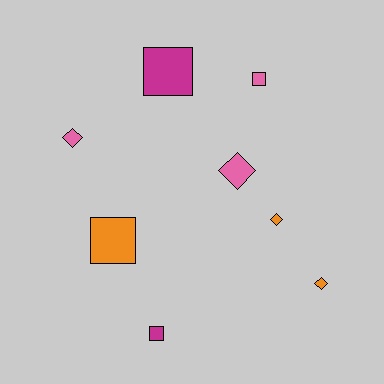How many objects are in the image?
There are 8 objects.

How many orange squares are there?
There is 1 orange square.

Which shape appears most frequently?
Diamond, with 4 objects.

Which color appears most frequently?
Orange, with 3 objects.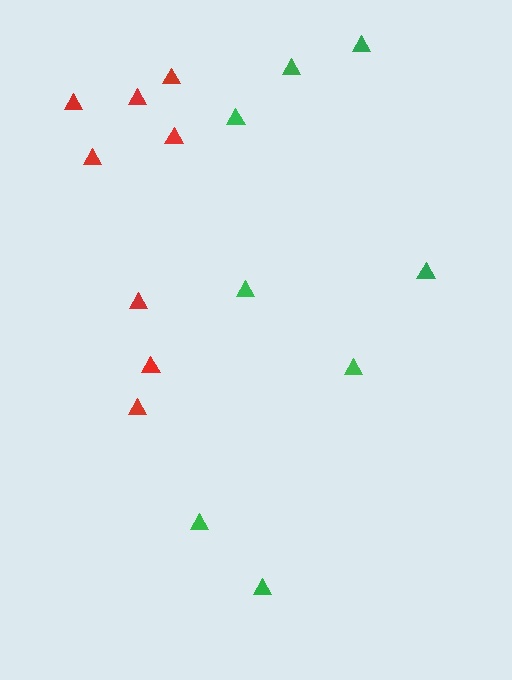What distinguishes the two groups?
There are 2 groups: one group of red triangles (8) and one group of green triangles (8).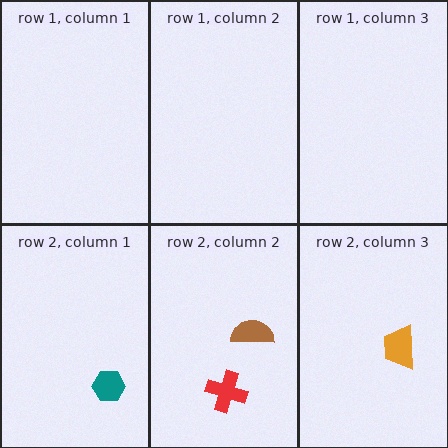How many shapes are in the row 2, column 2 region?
2.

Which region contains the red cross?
The row 2, column 2 region.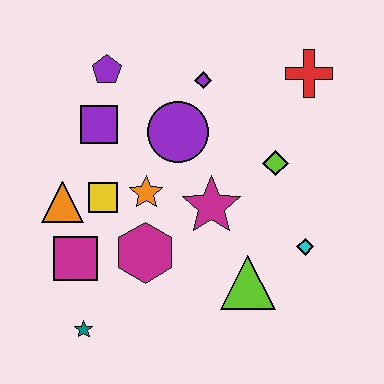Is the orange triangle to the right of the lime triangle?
No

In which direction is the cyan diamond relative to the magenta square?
The cyan diamond is to the right of the magenta square.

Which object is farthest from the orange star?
The red cross is farthest from the orange star.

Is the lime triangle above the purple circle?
No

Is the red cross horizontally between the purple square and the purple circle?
No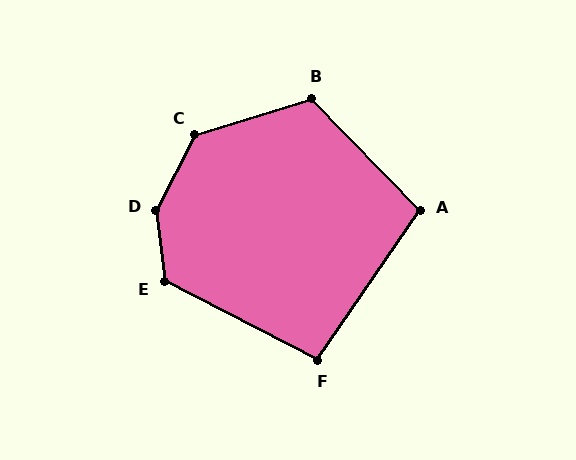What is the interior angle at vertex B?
Approximately 117 degrees (obtuse).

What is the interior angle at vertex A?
Approximately 102 degrees (obtuse).